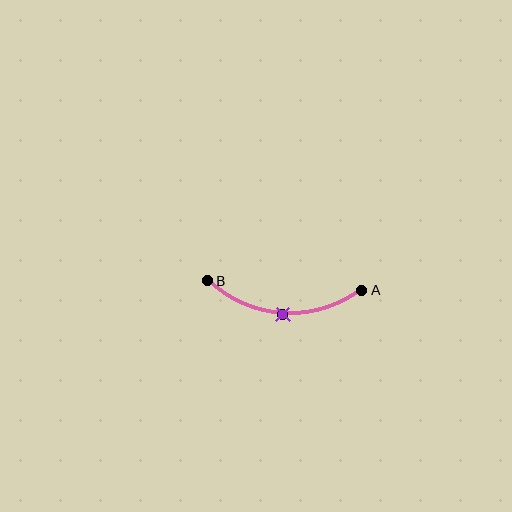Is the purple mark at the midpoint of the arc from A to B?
Yes. The purple mark lies on the arc at equal arc-length from both A and B — it is the arc midpoint.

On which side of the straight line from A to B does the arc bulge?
The arc bulges below the straight line connecting A and B.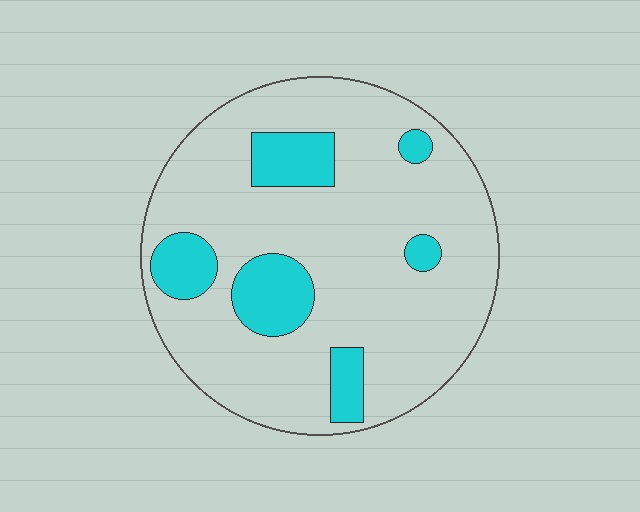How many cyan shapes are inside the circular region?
6.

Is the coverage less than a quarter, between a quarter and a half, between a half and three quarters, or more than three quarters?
Less than a quarter.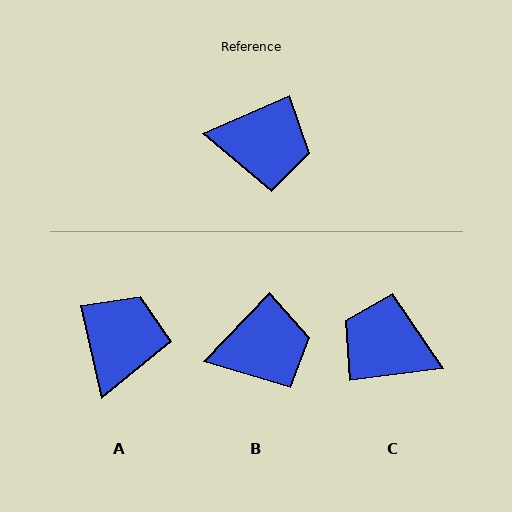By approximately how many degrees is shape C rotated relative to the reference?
Approximately 164 degrees counter-clockwise.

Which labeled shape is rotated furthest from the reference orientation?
C, about 164 degrees away.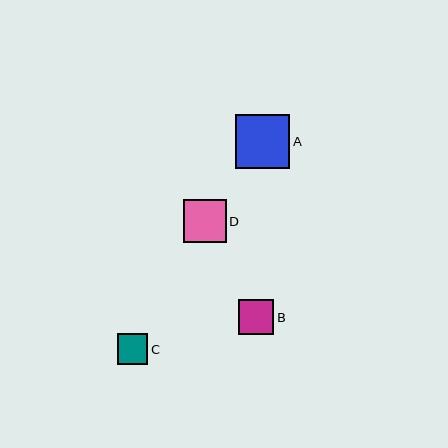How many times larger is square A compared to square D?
Square A is approximately 1.3 times the size of square D.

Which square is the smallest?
Square C is the smallest with a size of approximately 30 pixels.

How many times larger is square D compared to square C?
Square D is approximately 1.4 times the size of square C.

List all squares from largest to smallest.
From largest to smallest: A, D, B, C.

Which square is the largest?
Square A is the largest with a size of approximately 54 pixels.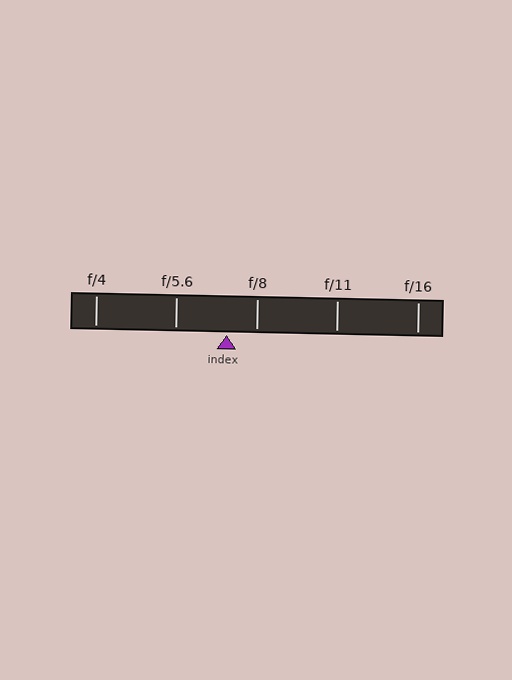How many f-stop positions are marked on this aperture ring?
There are 5 f-stop positions marked.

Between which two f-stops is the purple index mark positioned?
The index mark is between f/5.6 and f/8.